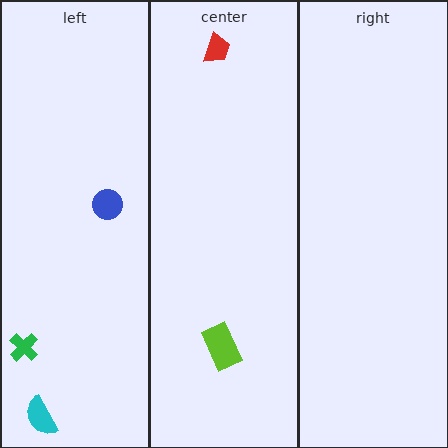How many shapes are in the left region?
3.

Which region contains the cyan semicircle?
The left region.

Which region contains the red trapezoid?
The center region.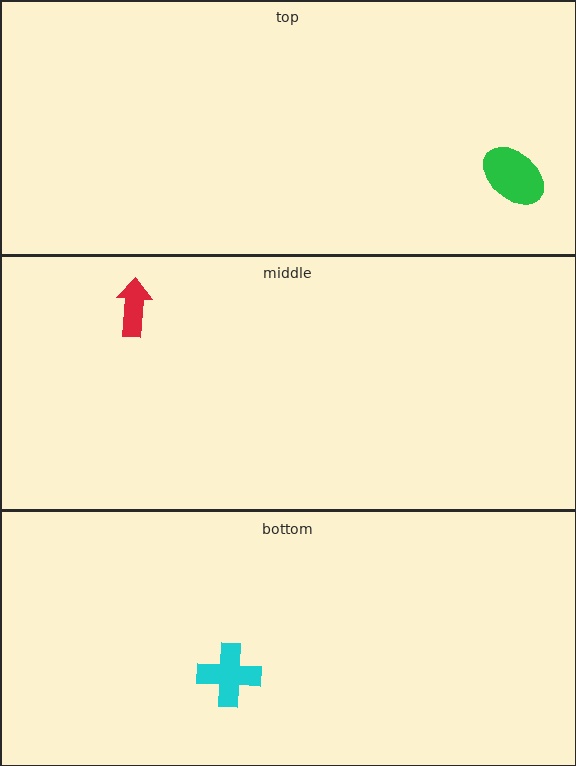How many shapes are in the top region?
1.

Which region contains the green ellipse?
The top region.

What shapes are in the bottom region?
The cyan cross.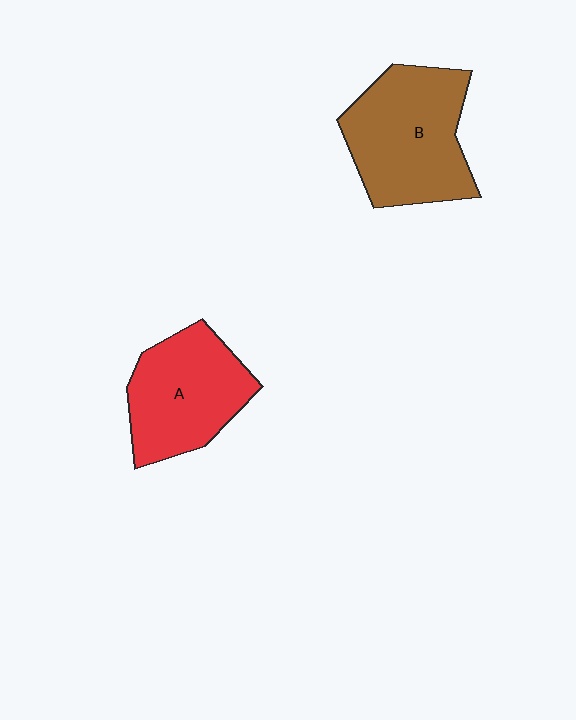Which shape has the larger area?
Shape B (brown).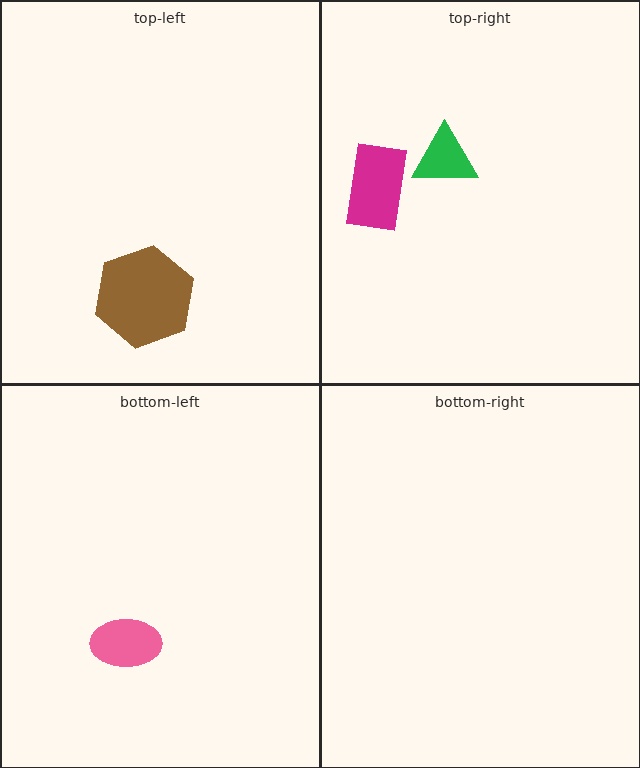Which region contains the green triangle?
The top-right region.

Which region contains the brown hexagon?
The top-left region.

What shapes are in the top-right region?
The magenta rectangle, the green triangle.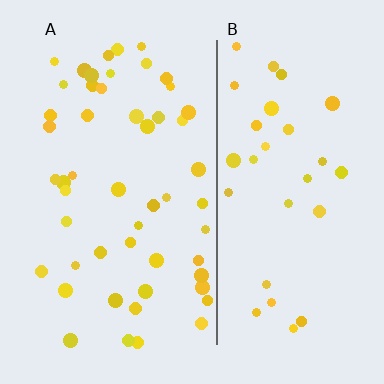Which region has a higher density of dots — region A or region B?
A (the left).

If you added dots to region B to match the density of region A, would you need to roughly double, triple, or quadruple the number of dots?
Approximately double.